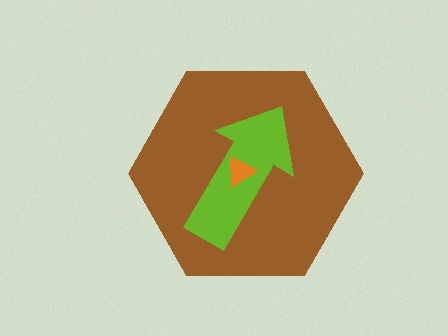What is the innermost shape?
The orange triangle.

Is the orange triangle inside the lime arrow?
Yes.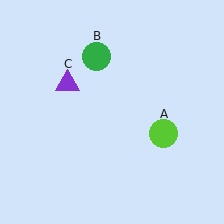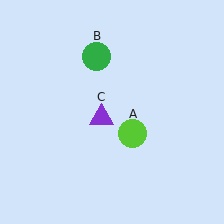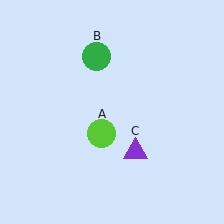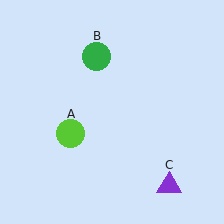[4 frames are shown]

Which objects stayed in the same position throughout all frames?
Green circle (object B) remained stationary.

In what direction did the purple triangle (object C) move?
The purple triangle (object C) moved down and to the right.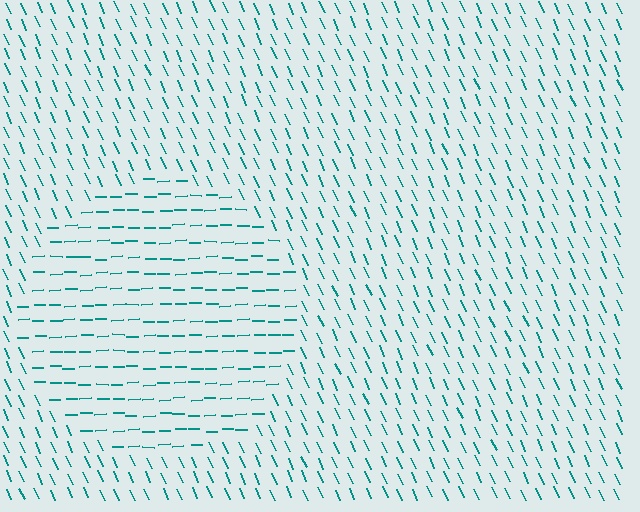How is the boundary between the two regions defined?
The boundary is defined purely by a change in line orientation (approximately 67 degrees difference). All lines are the same color and thickness.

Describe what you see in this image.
The image is filled with small teal line segments. A circle region in the image has lines oriented differently from the surrounding lines, creating a visible texture boundary.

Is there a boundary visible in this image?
Yes, there is a texture boundary formed by a change in line orientation.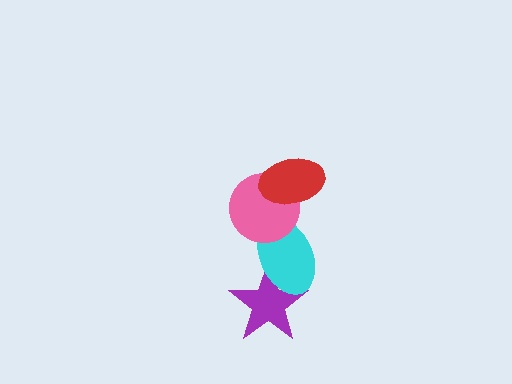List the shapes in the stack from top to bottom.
From top to bottom: the red ellipse, the pink circle, the cyan ellipse, the purple star.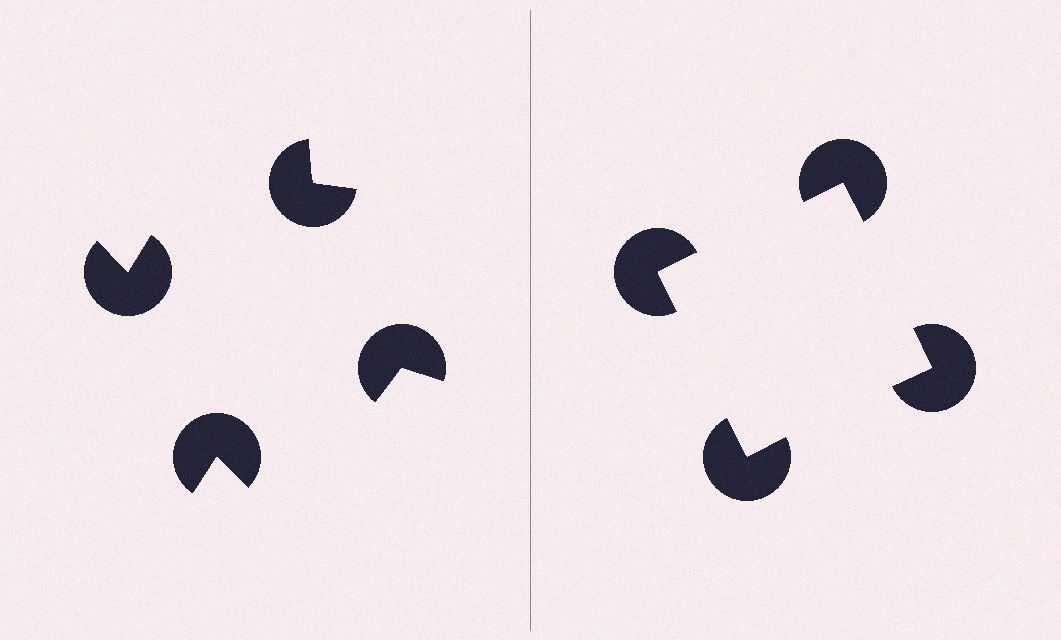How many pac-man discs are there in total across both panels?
8 — 4 on each side.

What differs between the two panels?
The pac-man discs are positioned identically on both sides; only the wedge orientations differ. On the right they align to a square; on the left they are misaligned.